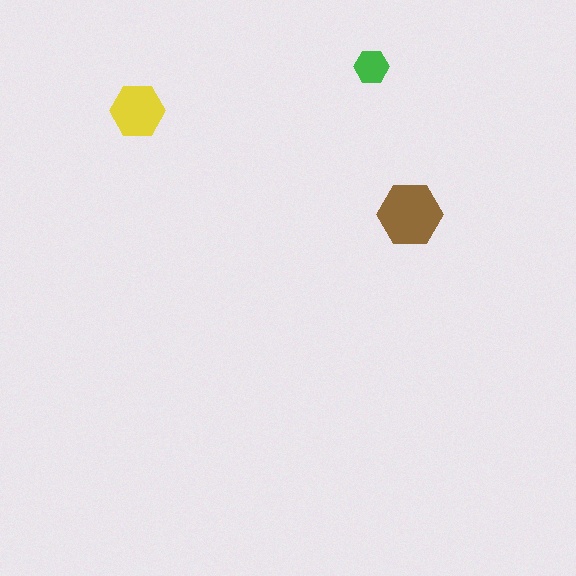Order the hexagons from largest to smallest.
the brown one, the yellow one, the green one.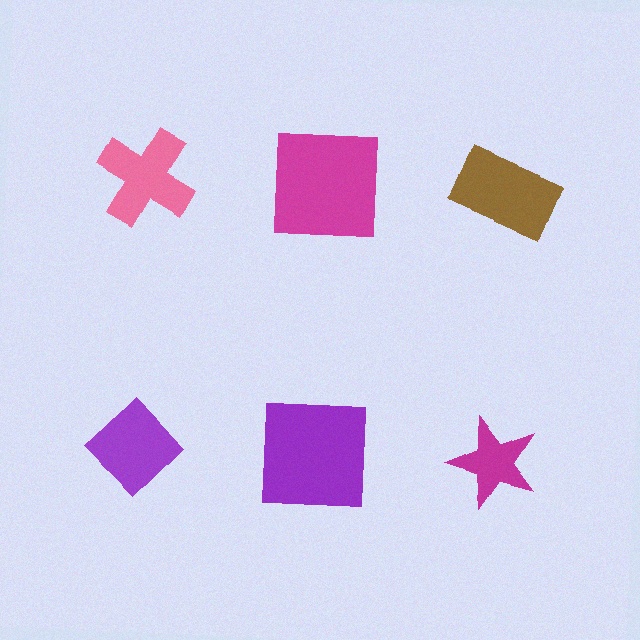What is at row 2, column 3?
A magenta star.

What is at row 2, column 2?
A purple square.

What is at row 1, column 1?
A pink cross.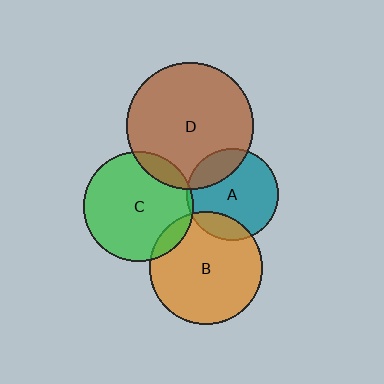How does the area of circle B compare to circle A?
Approximately 1.5 times.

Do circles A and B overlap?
Yes.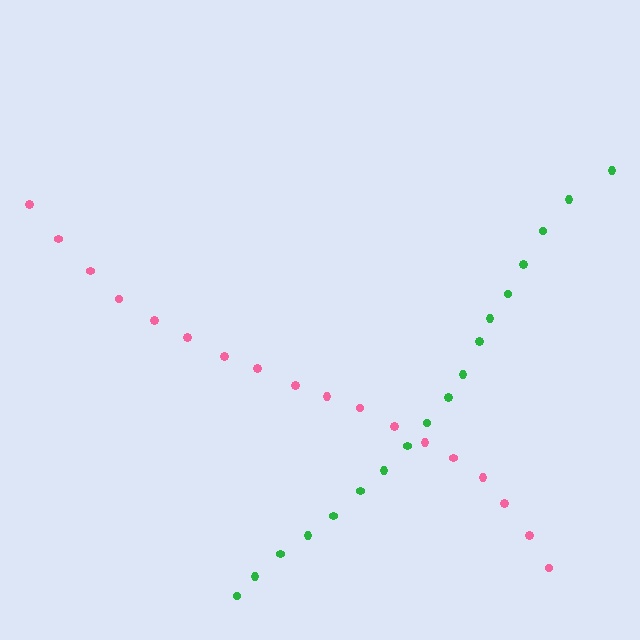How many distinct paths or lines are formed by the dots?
There are 2 distinct paths.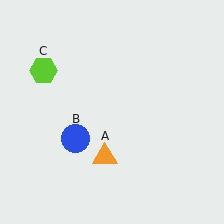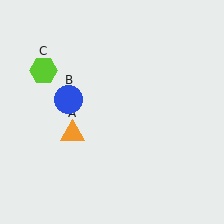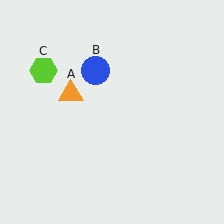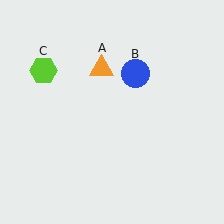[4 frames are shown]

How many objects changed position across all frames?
2 objects changed position: orange triangle (object A), blue circle (object B).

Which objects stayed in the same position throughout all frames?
Lime hexagon (object C) remained stationary.